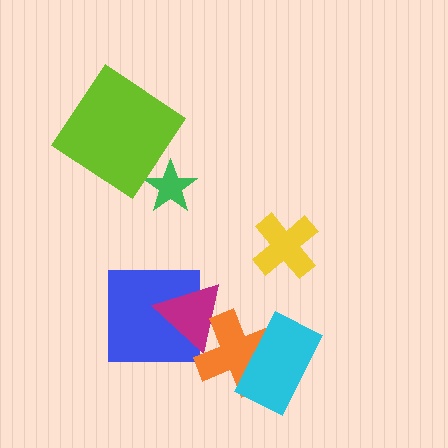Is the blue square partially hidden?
Yes, it is partially covered by another shape.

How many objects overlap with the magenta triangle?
2 objects overlap with the magenta triangle.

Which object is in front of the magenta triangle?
The orange cross is in front of the magenta triangle.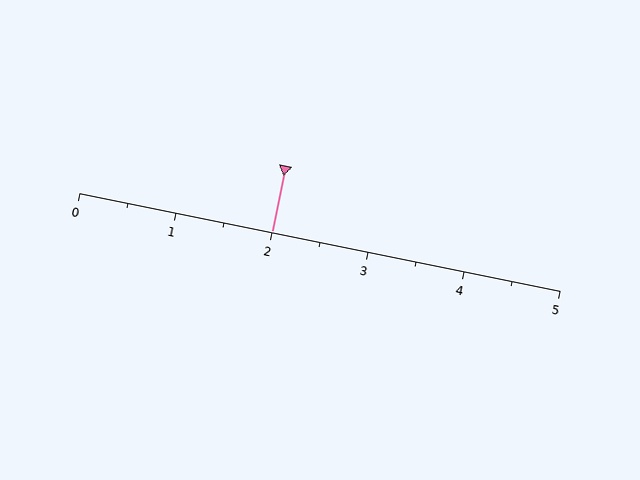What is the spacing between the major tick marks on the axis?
The major ticks are spaced 1 apart.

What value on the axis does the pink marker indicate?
The marker indicates approximately 2.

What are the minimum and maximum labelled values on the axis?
The axis runs from 0 to 5.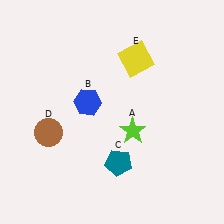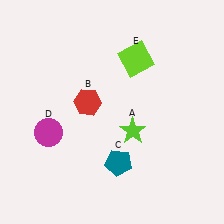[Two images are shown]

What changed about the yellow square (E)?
In Image 1, E is yellow. In Image 2, it changed to lime.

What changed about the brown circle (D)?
In Image 1, D is brown. In Image 2, it changed to magenta.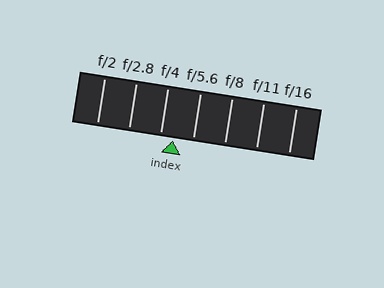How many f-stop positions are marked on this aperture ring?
There are 7 f-stop positions marked.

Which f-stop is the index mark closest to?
The index mark is closest to f/4.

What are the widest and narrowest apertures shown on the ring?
The widest aperture shown is f/2 and the narrowest is f/16.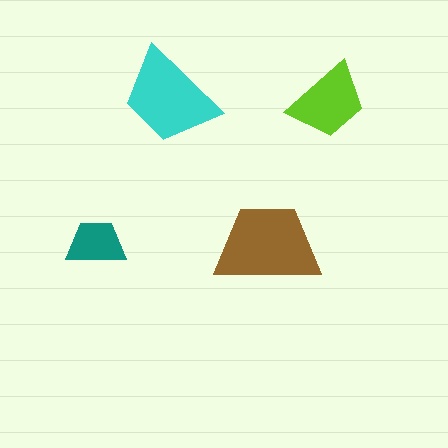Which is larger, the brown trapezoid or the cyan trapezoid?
The brown one.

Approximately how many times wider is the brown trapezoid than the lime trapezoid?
About 1.5 times wider.